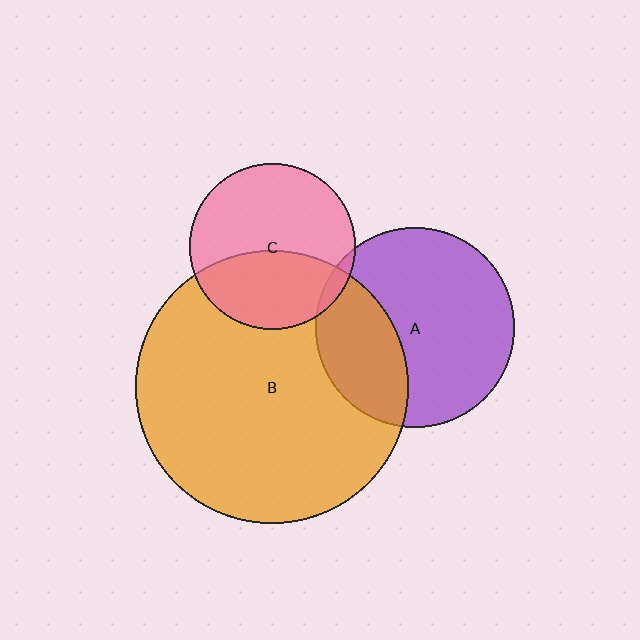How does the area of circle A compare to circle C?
Approximately 1.4 times.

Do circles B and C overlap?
Yes.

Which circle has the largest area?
Circle B (orange).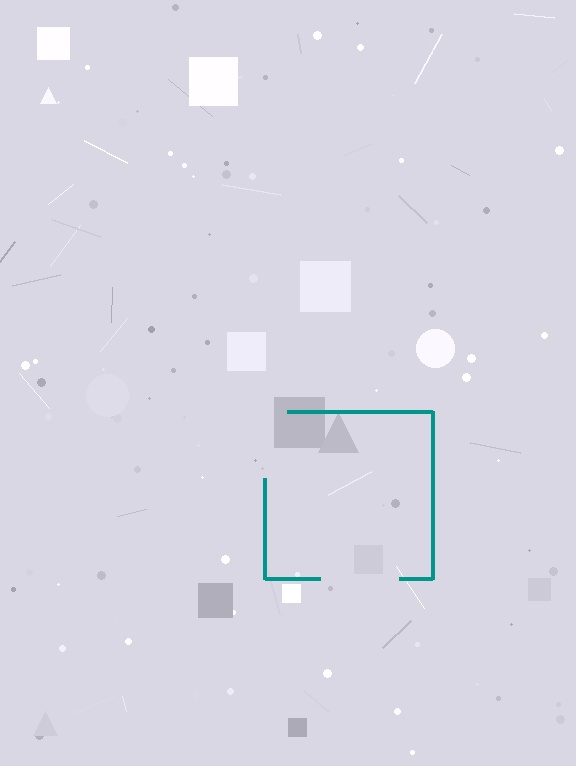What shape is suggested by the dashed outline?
The dashed outline suggests a square.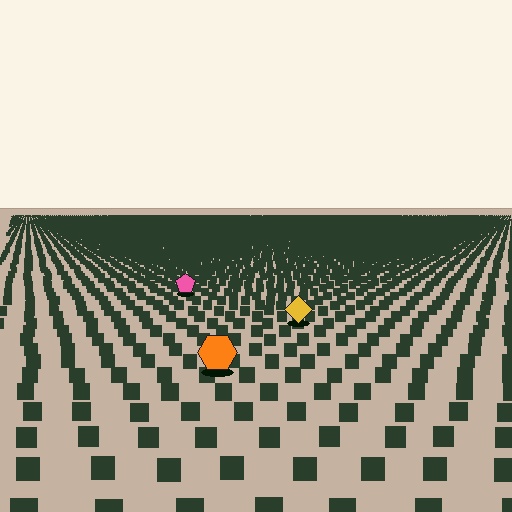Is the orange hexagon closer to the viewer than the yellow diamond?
Yes. The orange hexagon is closer — you can tell from the texture gradient: the ground texture is coarser near it.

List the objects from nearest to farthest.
From nearest to farthest: the orange hexagon, the yellow diamond, the pink pentagon.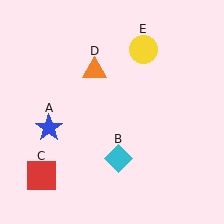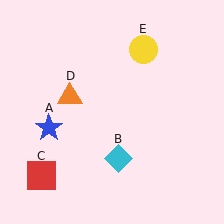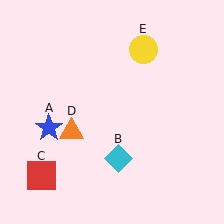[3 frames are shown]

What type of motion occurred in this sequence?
The orange triangle (object D) rotated counterclockwise around the center of the scene.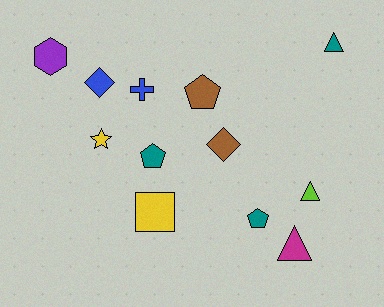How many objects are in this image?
There are 12 objects.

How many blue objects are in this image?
There are 2 blue objects.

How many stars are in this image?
There is 1 star.